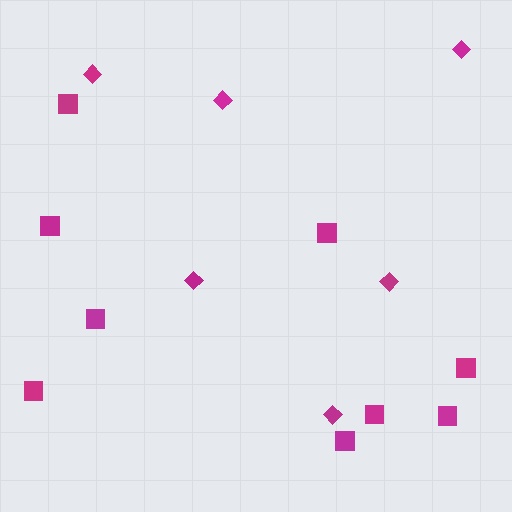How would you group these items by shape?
There are 2 groups: one group of squares (9) and one group of diamonds (6).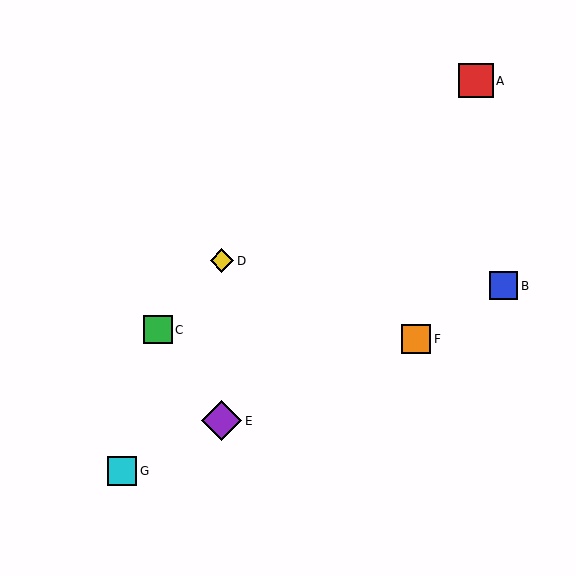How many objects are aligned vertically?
2 objects (D, E) are aligned vertically.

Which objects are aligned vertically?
Objects D, E are aligned vertically.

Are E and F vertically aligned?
No, E is at x≈222 and F is at x≈416.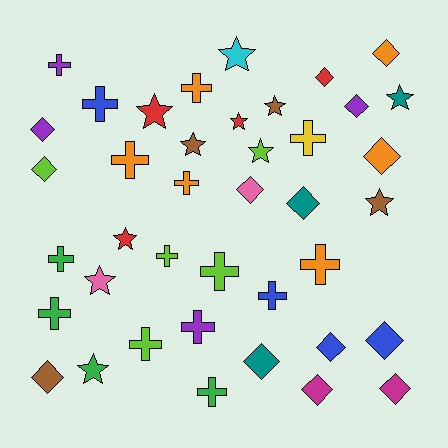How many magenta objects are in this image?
There are 2 magenta objects.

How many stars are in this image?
There are 11 stars.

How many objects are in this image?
There are 40 objects.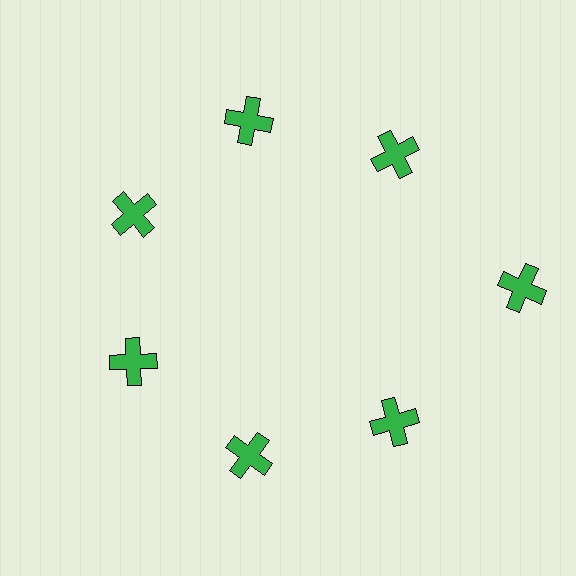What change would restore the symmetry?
The symmetry would be restored by moving it inward, back onto the ring so that all 7 crosses sit at equal angles and equal distance from the center.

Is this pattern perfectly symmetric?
No. The 7 green crosses are arranged in a ring, but one element near the 3 o'clock position is pushed outward from the center, breaking the 7-fold rotational symmetry.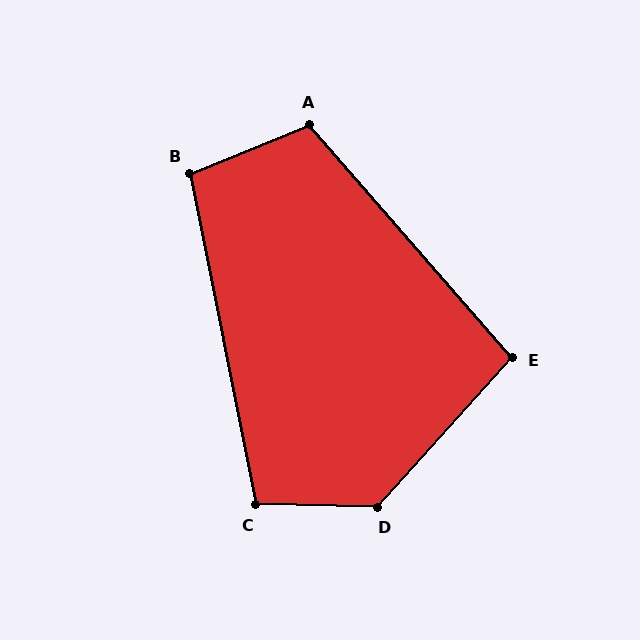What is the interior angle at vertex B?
Approximately 101 degrees (obtuse).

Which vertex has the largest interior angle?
D, at approximately 131 degrees.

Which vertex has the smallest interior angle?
E, at approximately 97 degrees.